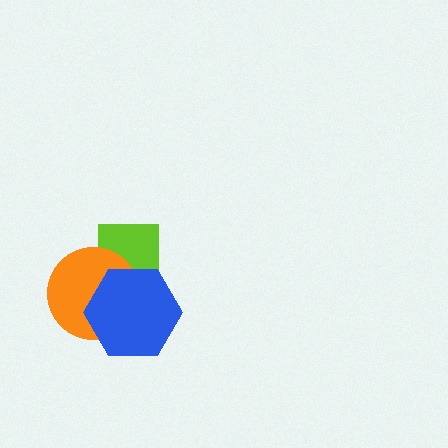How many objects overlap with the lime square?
2 objects overlap with the lime square.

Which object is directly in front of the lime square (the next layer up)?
The orange circle is directly in front of the lime square.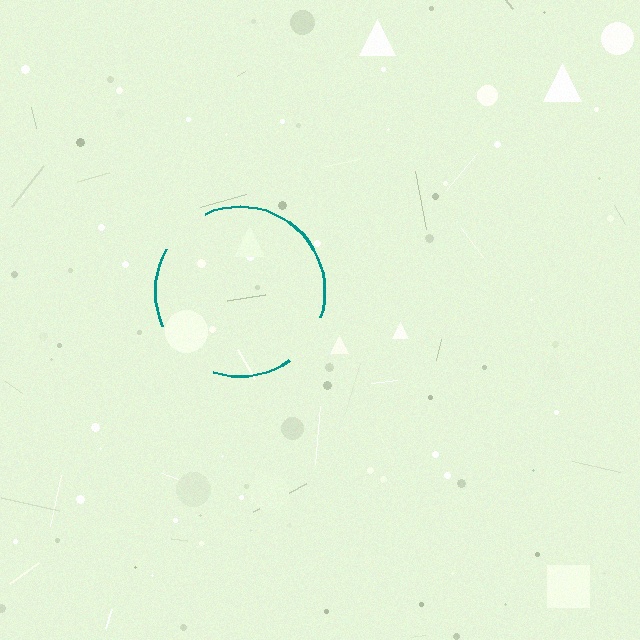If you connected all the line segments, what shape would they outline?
They would outline a circle.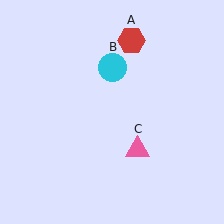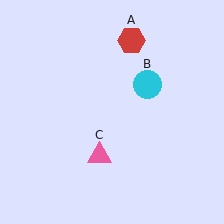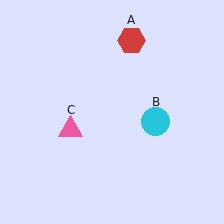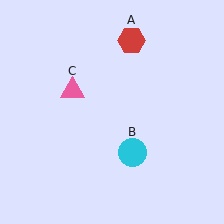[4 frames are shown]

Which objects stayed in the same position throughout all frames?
Red hexagon (object A) remained stationary.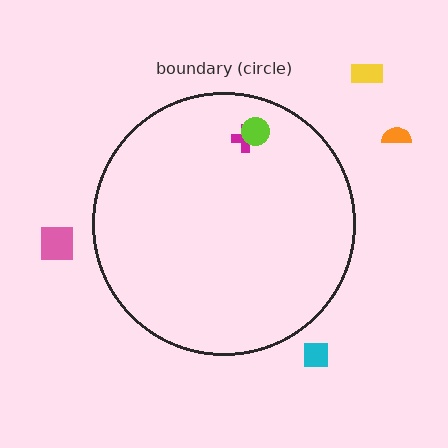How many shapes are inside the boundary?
2 inside, 4 outside.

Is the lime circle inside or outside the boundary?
Inside.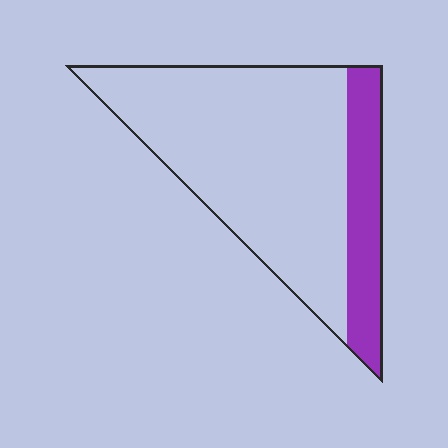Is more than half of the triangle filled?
No.